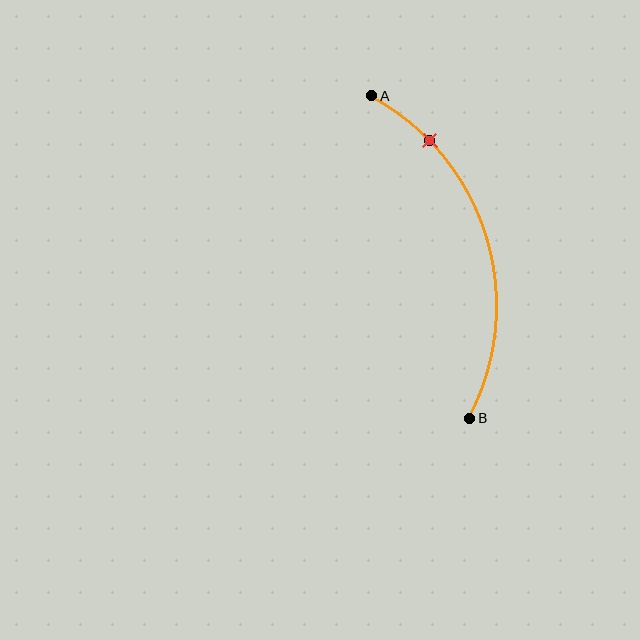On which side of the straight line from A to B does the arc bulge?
The arc bulges to the right of the straight line connecting A and B.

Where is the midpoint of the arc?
The arc midpoint is the point on the curve farthest from the straight line joining A and B. It sits to the right of that line.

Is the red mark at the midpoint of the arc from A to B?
No. The red mark lies on the arc but is closer to endpoint A. The arc midpoint would be at the point on the curve equidistant along the arc from both A and B.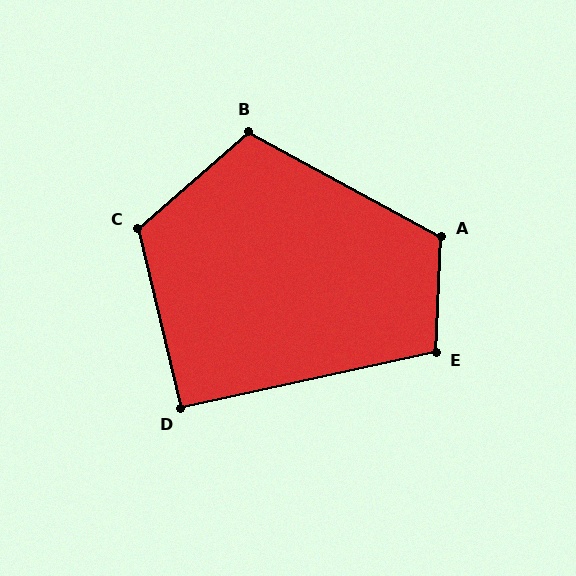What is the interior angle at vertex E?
Approximately 105 degrees (obtuse).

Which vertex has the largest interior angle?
C, at approximately 118 degrees.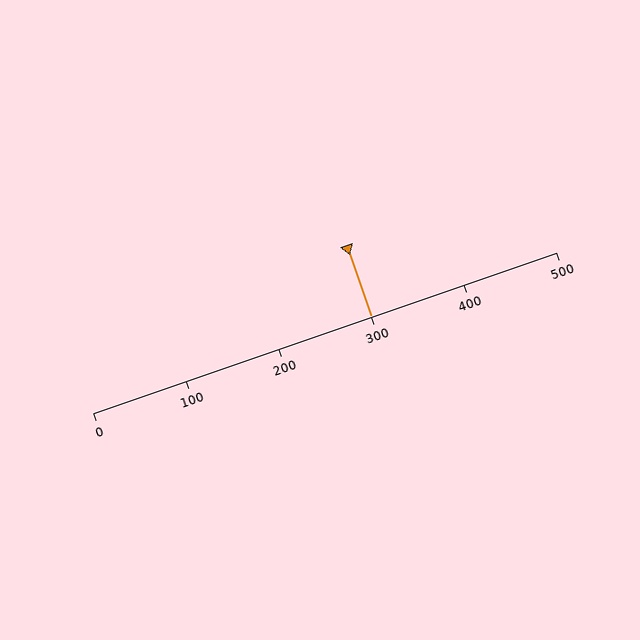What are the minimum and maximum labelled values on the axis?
The axis runs from 0 to 500.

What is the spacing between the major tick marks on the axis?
The major ticks are spaced 100 apart.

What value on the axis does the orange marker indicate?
The marker indicates approximately 300.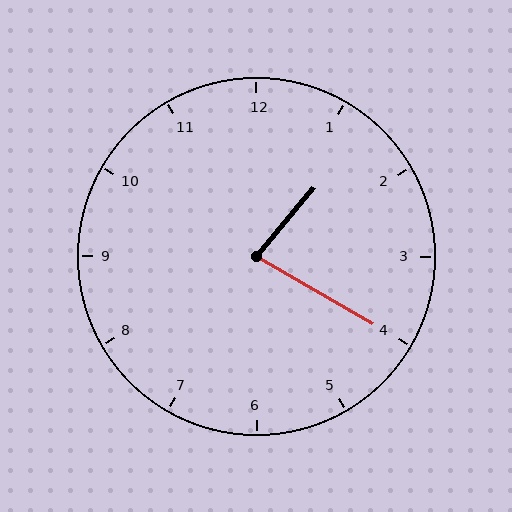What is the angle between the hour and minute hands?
Approximately 80 degrees.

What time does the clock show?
1:20.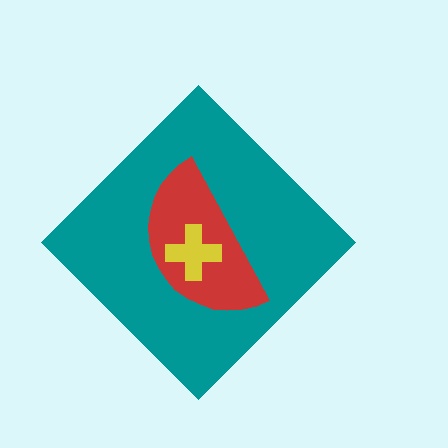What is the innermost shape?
The yellow cross.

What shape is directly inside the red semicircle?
The yellow cross.